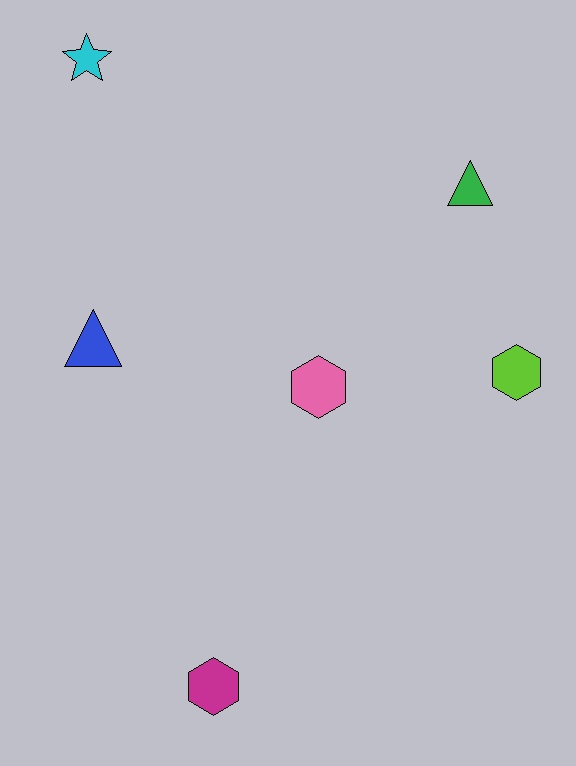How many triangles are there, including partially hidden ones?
There are 2 triangles.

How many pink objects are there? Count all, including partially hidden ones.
There is 1 pink object.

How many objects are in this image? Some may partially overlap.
There are 6 objects.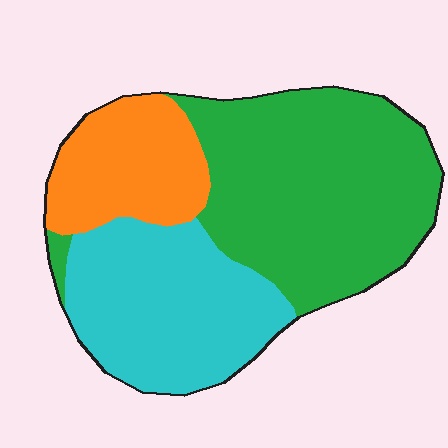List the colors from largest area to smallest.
From largest to smallest: green, cyan, orange.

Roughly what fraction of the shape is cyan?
Cyan covers around 30% of the shape.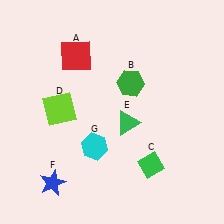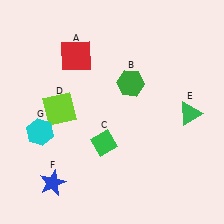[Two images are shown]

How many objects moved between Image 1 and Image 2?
3 objects moved between the two images.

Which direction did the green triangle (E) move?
The green triangle (E) moved right.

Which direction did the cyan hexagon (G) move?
The cyan hexagon (G) moved left.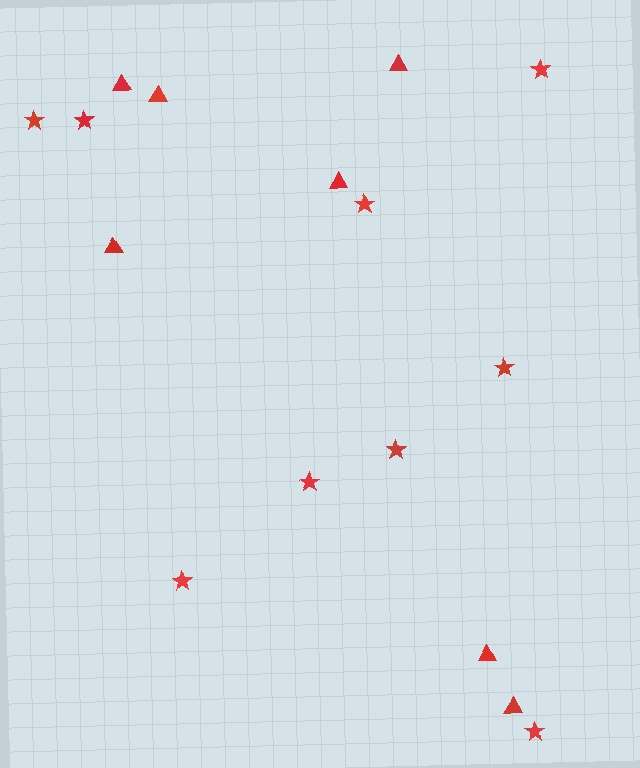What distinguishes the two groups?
There are 2 groups: one group of stars (9) and one group of triangles (7).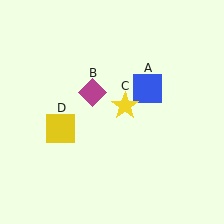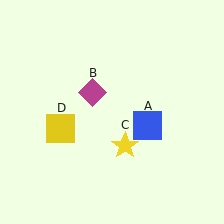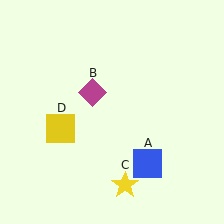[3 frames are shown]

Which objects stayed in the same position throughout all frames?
Magenta diamond (object B) and yellow square (object D) remained stationary.